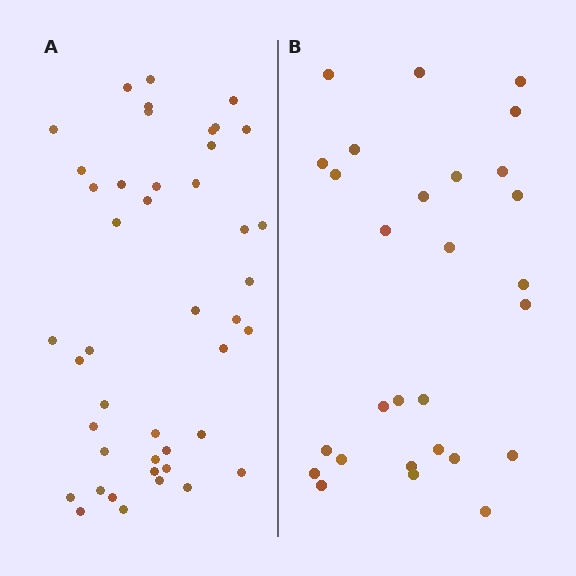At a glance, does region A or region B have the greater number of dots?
Region A (the left region) has more dots.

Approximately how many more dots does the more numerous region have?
Region A has approximately 15 more dots than region B.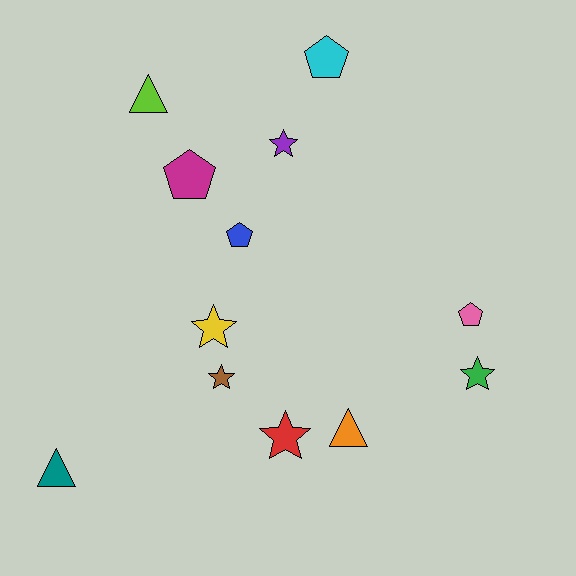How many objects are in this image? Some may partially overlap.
There are 12 objects.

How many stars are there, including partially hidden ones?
There are 5 stars.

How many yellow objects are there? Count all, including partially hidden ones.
There is 1 yellow object.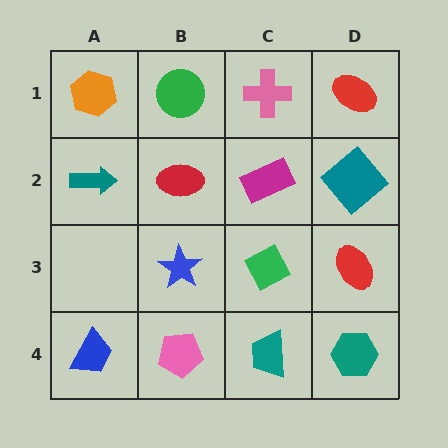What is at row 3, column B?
A blue star.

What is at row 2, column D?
A teal diamond.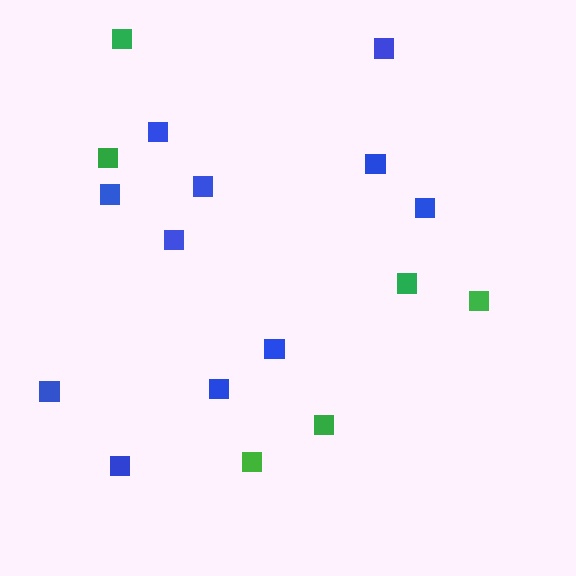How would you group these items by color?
There are 2 groups: one group of green squares (6) and one group of blue squares (11).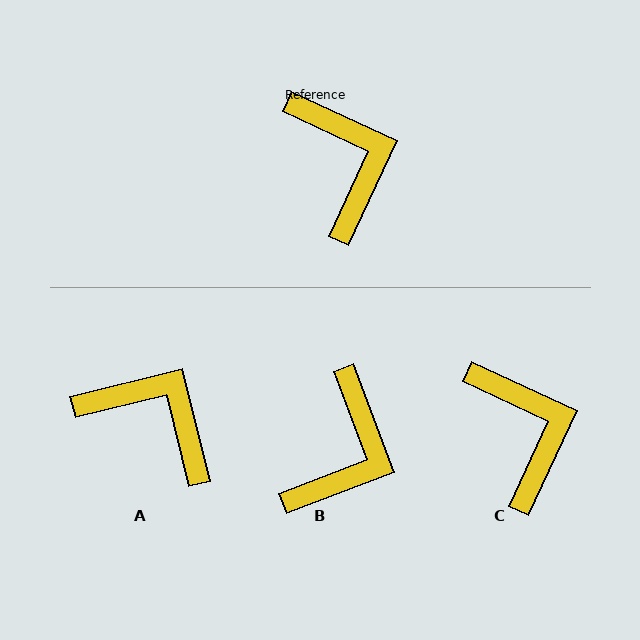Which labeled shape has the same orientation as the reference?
C.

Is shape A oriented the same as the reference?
No, it is off by about 39 degrees.